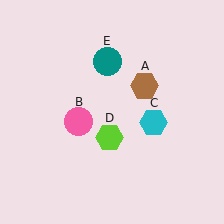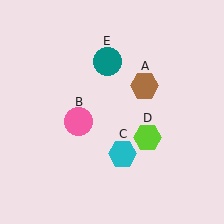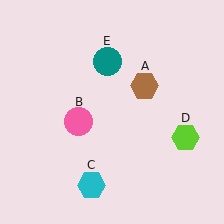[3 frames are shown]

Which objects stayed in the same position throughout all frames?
Brown hexagon (object A) and pink circle (object B) and teal circle (object E) remained stationary.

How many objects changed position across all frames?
2 objects changed position: cyan hexagon (object C), lime hexagon (object D).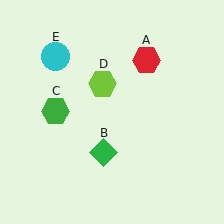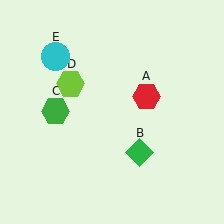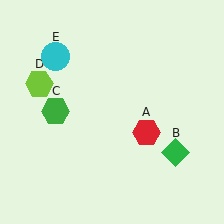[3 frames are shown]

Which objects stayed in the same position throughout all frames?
Green hexagon (object C) and cyan circle (object E) remained stationary.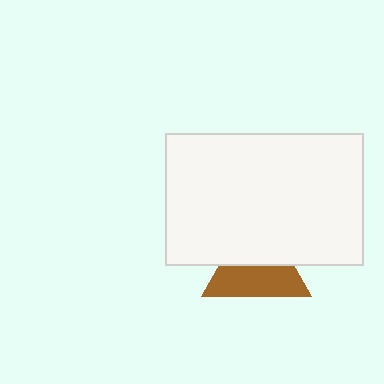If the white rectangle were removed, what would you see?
You would see the complete brown triangle.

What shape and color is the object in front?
The object in front is a white rectangle.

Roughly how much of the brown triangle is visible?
About half of it is visible (roughly 55%).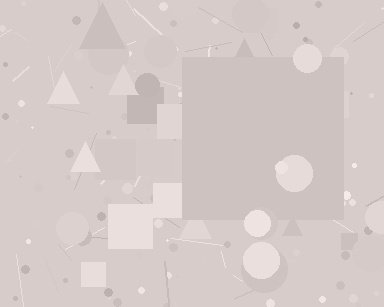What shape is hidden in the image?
A square is hidden in the image.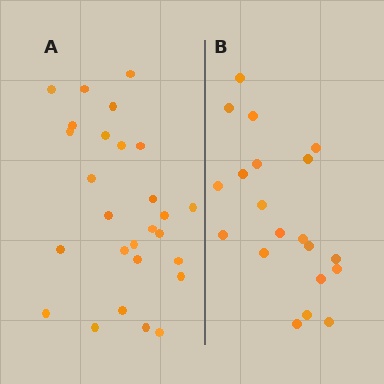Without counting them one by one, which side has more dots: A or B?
Region A (the left region) has more dots.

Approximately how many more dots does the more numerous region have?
Region A has roughly 8 or so more dots than region B.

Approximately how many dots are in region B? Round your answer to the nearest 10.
About 20 dots.